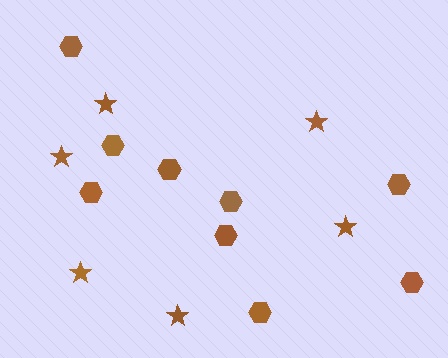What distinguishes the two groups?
There are 2 groups: one group of stars (6) and one group of hexagons (9).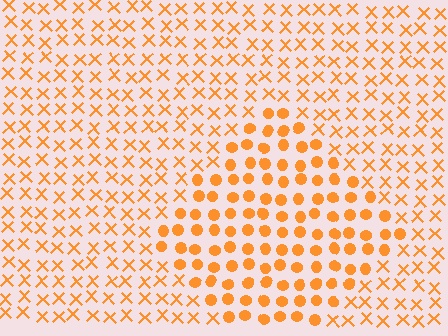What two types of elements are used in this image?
The image uses circles inside the diamond region and X marks outside it.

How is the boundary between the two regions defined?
The boundary is defined by a change in element shape: circles inside vs. X marks outside. All elements share the same color and spacing.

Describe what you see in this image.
The image is filled with small orange elements arranged in a uniform grid. A diamond-shaped region contains circles, while the surrounding area contains X marks. The boundary is defined purely by the change in element shape.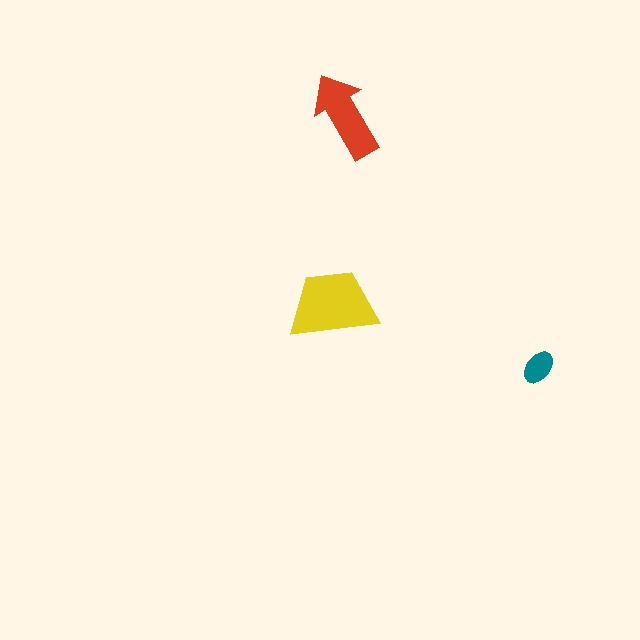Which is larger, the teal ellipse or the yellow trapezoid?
The yellow trapezoid.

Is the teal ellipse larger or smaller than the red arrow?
Smaller.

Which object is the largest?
The yellow trapezoid.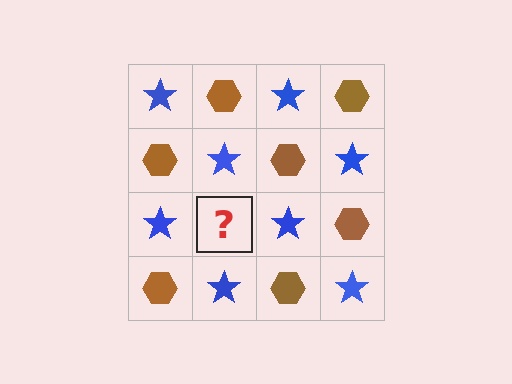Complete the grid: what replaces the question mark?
The question mark should be replaced with a brown hexagon.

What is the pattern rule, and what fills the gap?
The rule is that it alternates blue star and brown hexagon in a checkerboard pattern. The gap should be filled with a brown hexagon.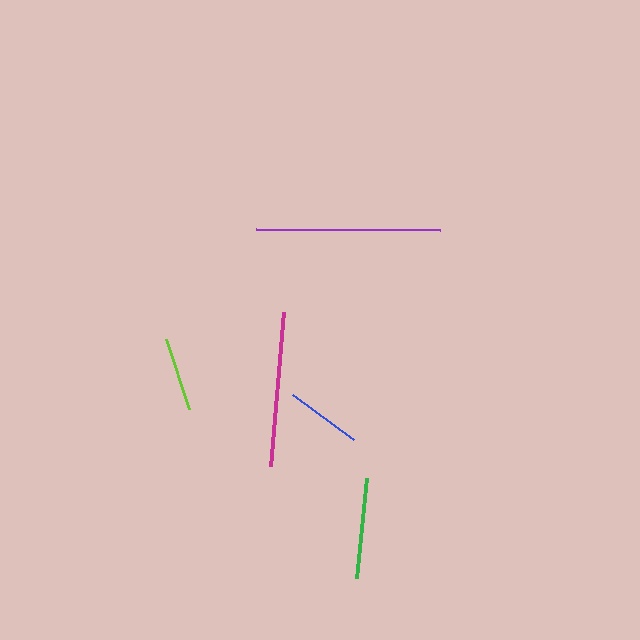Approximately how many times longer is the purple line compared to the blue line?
The purple line is approximately 2.4 times the length of the blue line.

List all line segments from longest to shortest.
From longest to shortest: purple, magenta, green, blue, lime.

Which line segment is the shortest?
The lime line is the shortest at approximately 74 pixels.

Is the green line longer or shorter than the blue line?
The green line is longer than the blue line.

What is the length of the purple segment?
The purple segment is approximately 184 pixels long.